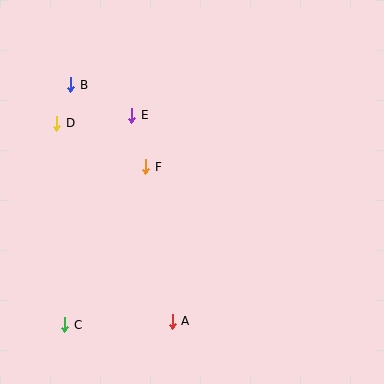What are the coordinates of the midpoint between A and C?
The midpoint between A and C is at (119, 323).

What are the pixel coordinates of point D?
Point D is at (57, 123).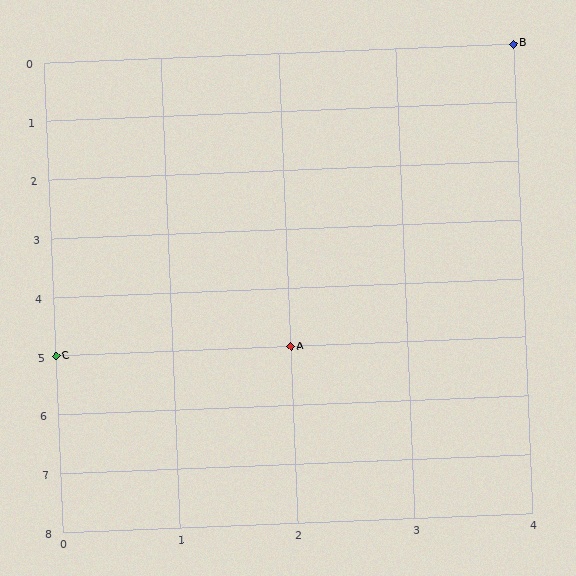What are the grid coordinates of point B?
Point B is at grid coordinates (4, 0).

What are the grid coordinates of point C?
Point C is at grid coordinates (0, 5).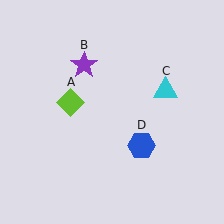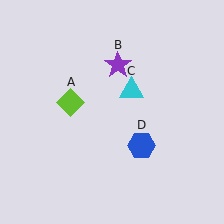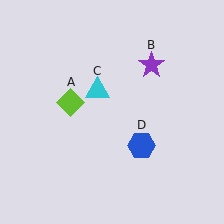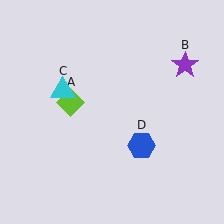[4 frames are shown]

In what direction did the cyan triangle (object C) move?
The cyan triangle (object C) moved left.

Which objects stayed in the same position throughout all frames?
Lime diamond (object A) and blue hexagon (object D) remained stationary.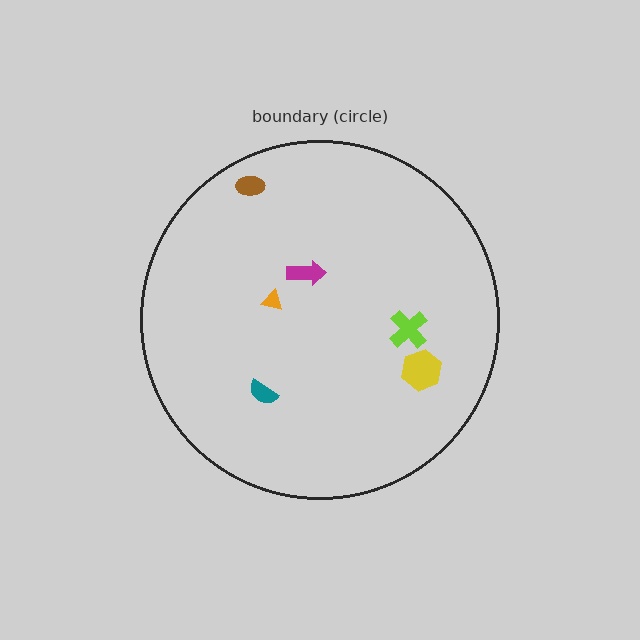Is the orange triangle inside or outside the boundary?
Inside.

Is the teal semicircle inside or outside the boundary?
Inside.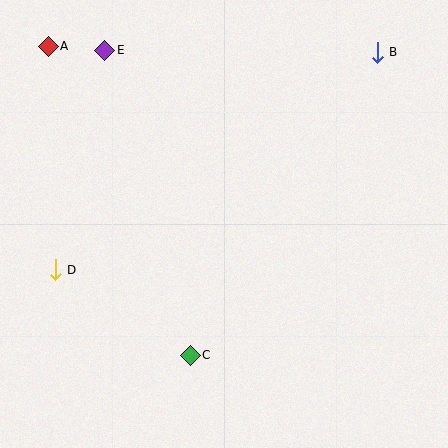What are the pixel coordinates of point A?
Point A is at (48, 46).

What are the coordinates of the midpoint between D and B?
The midpoint between D and B is at (216, 161).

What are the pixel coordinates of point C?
Point C is at (190, 355).